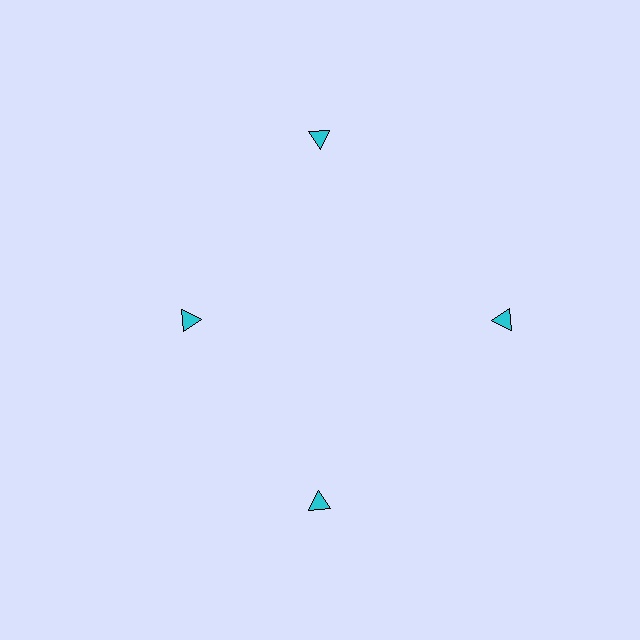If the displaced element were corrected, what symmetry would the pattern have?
It would have 4-fold rotational symmetry — the pattern would map onto itself every 90 degrees.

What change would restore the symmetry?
The symmetry would be restored by moving it outward, back onto the ring so that all 4 triangles sit at equal angles and equal distance from the center.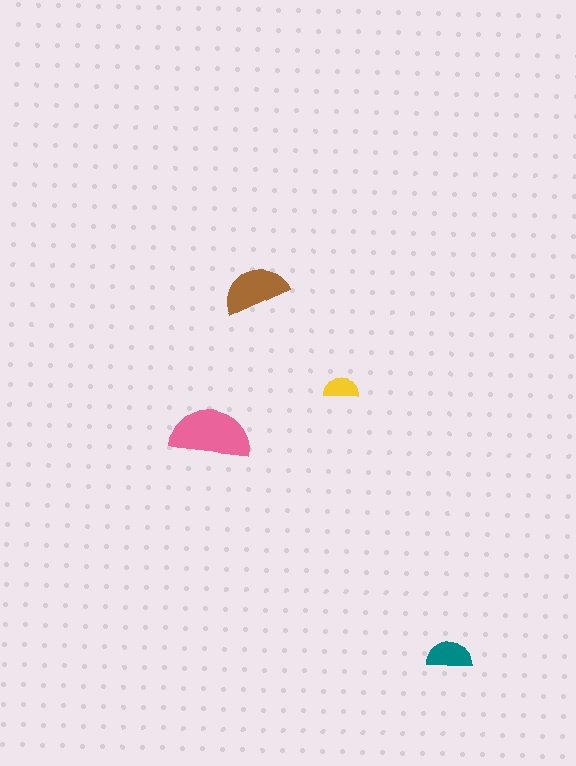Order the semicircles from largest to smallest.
the pink one, the brown one, the teal one, the yellow one.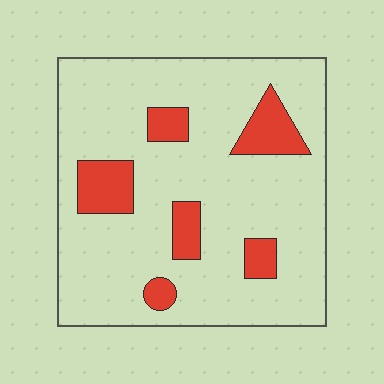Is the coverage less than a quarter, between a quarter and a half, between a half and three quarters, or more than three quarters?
Less than a quarter.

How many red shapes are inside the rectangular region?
6.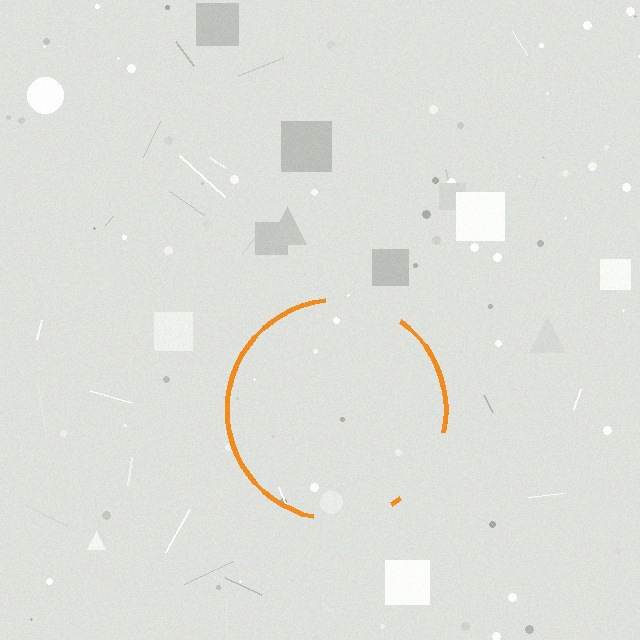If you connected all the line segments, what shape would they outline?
They would outline a circle.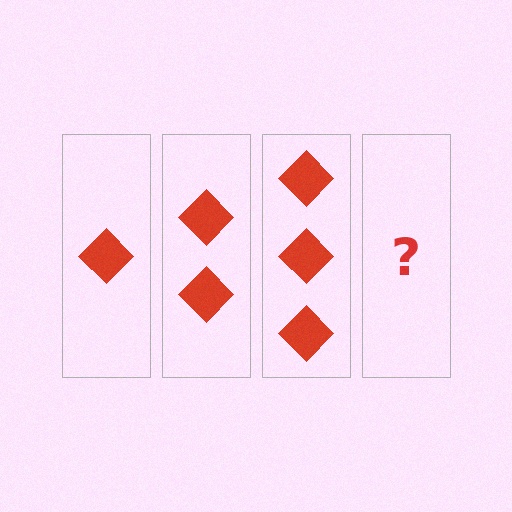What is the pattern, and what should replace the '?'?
The pattern is that each step adds one more diamond. The '?' should be 4 diamonds.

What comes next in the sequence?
The next element should be 4 diamonds.